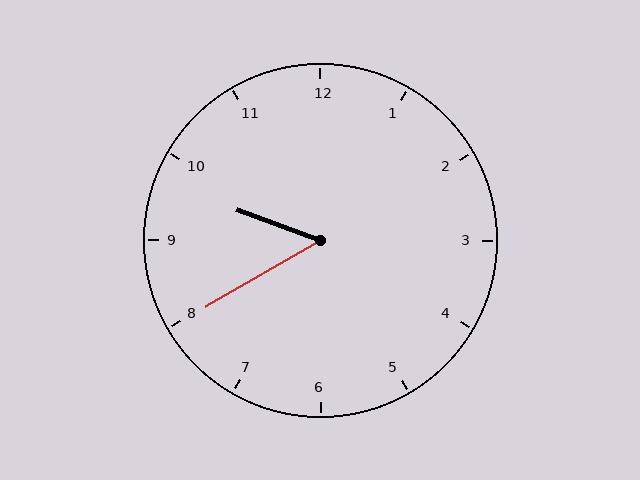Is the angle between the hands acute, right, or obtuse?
It is acute.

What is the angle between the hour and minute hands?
Approximately 50 degrees.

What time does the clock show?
9:40.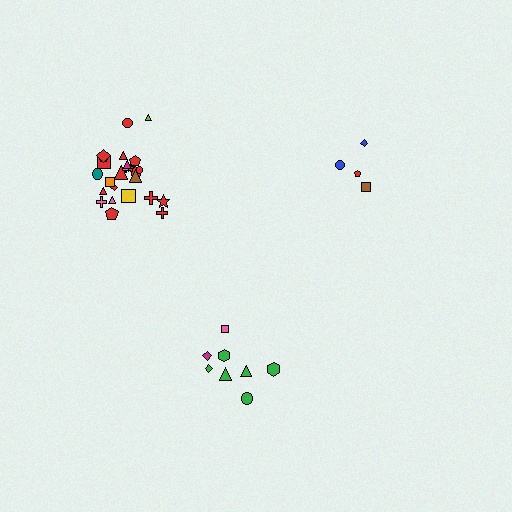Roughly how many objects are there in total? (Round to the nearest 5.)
Roughly 35 objects in total.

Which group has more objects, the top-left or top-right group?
The top-left group.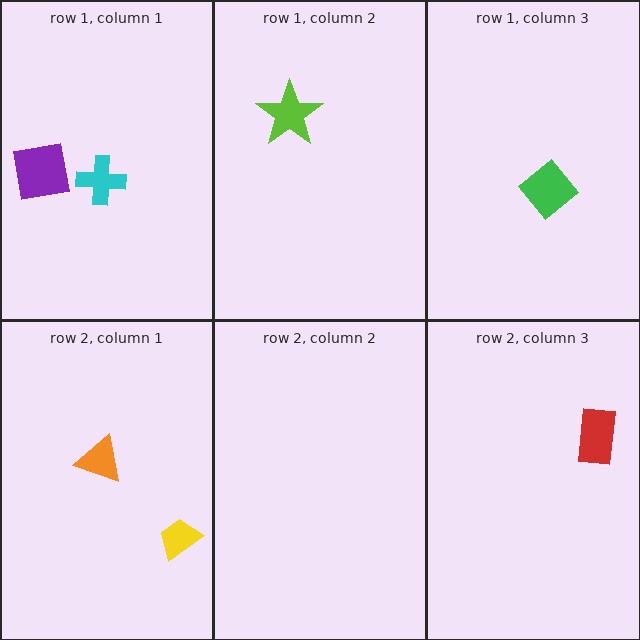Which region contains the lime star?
The row 1, column 2 region.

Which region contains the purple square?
The row 1, column 1 region.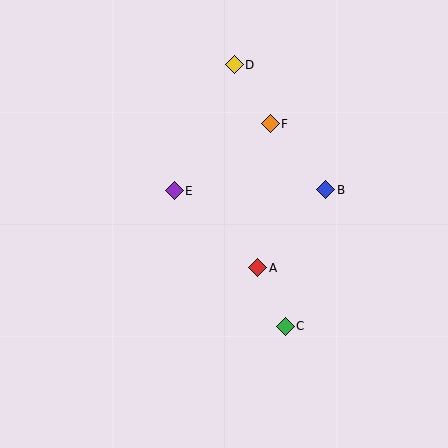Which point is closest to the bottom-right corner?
Point C is closest to the bottom-right corner.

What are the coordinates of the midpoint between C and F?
The midpoint between C and F is at (278, 225).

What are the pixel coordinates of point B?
Point B is at (326, 190).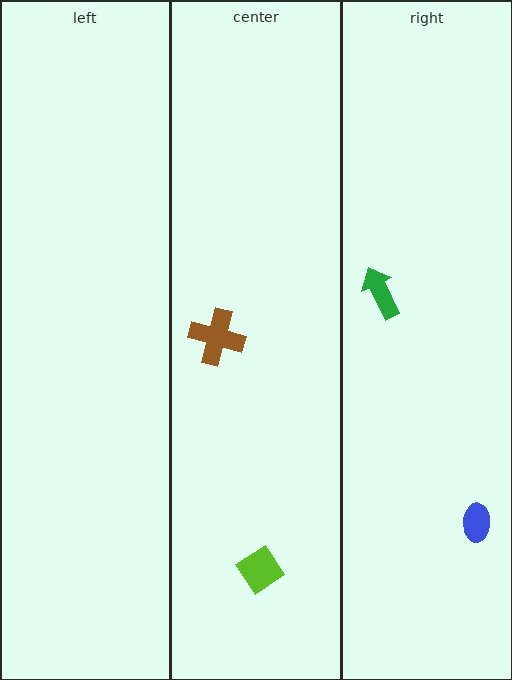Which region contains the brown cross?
The center region.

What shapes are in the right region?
The green arrow, the blue ellipse.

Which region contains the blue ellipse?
The right region.